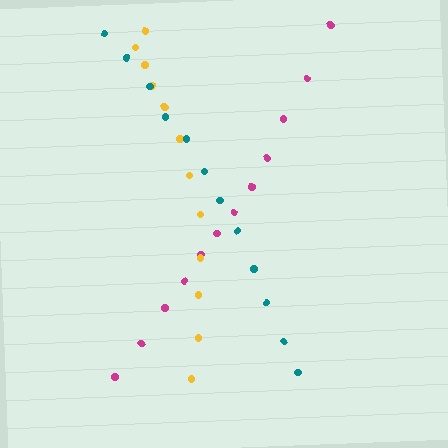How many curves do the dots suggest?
There are 3 distinct paths.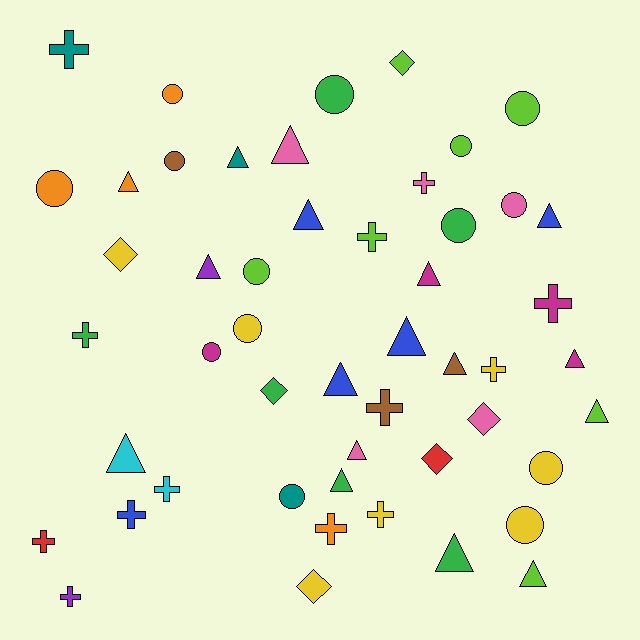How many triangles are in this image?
There are 17 triangles.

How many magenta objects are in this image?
There are 4 magenta objects.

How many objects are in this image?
There are 50 objects.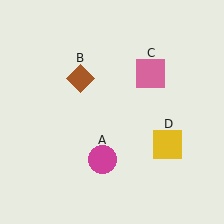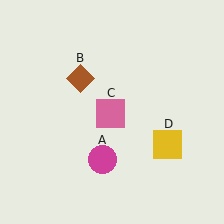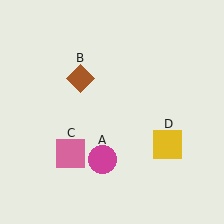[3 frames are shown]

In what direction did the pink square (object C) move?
The pink square (object C) moved down and to the left.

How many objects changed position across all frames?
1 object changed position: pink square (object C).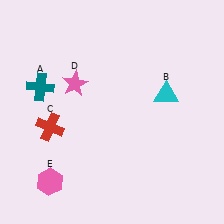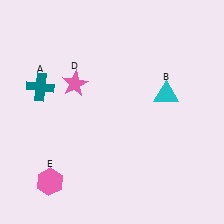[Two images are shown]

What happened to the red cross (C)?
The red cross (C) was removed in Image 2. It was in the bottom-left area of Image 1.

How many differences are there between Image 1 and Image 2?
There is 1 difference between the two images.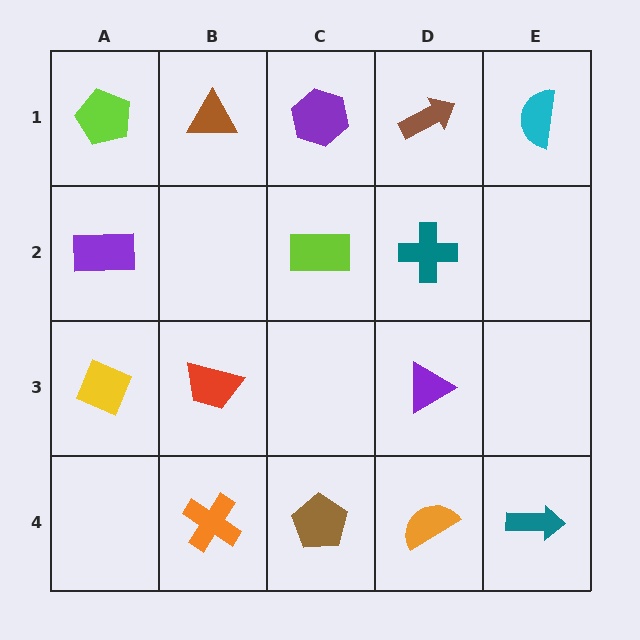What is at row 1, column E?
A cyan semicircle.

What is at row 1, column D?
A brown arrow.